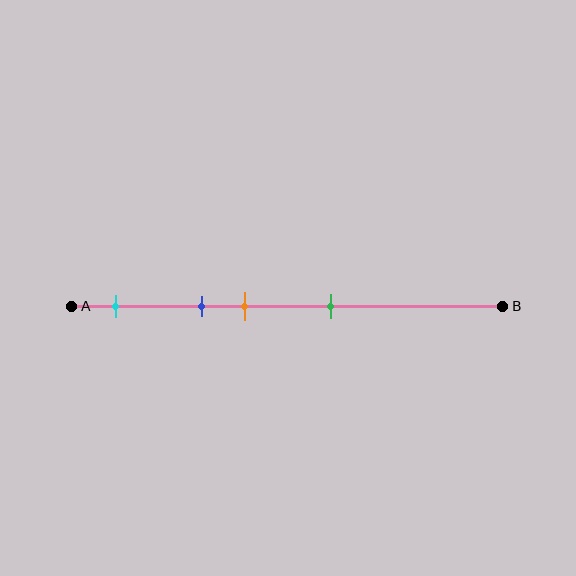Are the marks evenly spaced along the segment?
No, the marks are not evenly spaced.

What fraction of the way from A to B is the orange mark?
The orange mark is approximately 40% (0.4) of the way from A to B.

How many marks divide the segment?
There are 4 marks dividing the segment.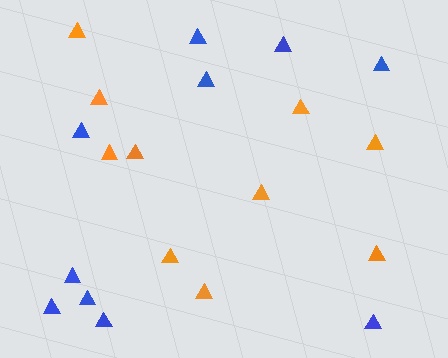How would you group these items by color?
There are 2 groups: one group of blue triangles (10) and one group of orange triangles (10).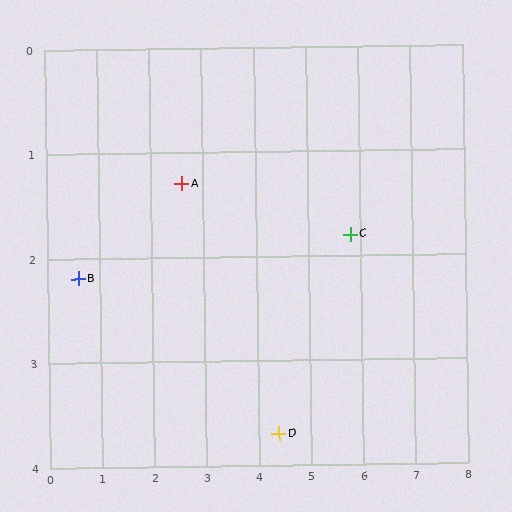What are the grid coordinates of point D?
Point D is at approximately (4.4, 3.7).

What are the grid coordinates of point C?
Point C is at approximately (5.8, 1.8).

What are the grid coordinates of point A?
Point A is at approximately (2.6, 1.3).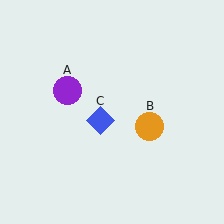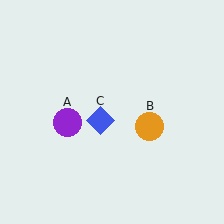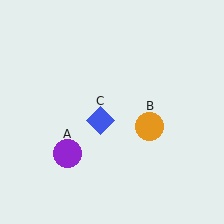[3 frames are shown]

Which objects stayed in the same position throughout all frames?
Orange circle (object B) and blue diamond (object C) remained stationary.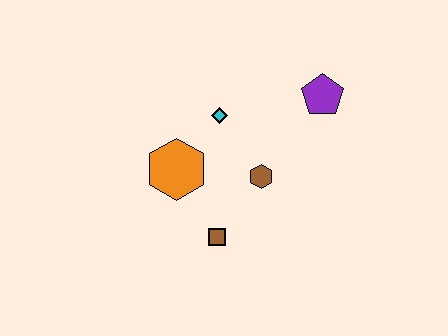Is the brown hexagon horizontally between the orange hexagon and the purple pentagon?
Yes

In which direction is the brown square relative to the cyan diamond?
The brown square is below the cyan diamond.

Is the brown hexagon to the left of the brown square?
No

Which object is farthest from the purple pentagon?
The brown square is farthest from the purple pentagon.